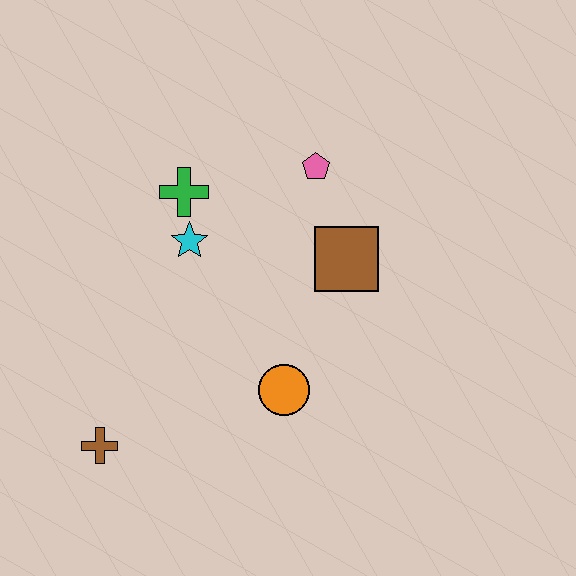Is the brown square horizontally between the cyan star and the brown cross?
No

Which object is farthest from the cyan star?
The brown cross is farthest from the cyan star.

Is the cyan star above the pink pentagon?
No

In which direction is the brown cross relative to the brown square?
The brown cross is to the left of the brown square.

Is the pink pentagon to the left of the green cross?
No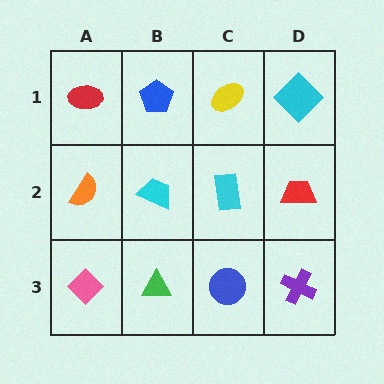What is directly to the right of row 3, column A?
A green triangle.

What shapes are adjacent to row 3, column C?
A cyan rectangle (row 2, column C), a green triangle (row 3, column B), a purple cross (row 3, column D).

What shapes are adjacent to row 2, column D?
A cyan diamond (row 1, column D), a purple cross (row 3, column D), a cyan rectangle (row 2, column C).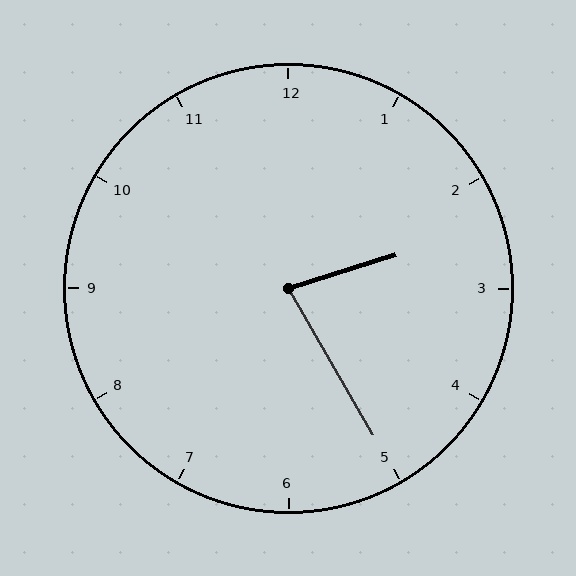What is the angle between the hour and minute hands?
Approximately 78 degrees.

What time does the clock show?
2:25.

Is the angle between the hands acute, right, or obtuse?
It is acute.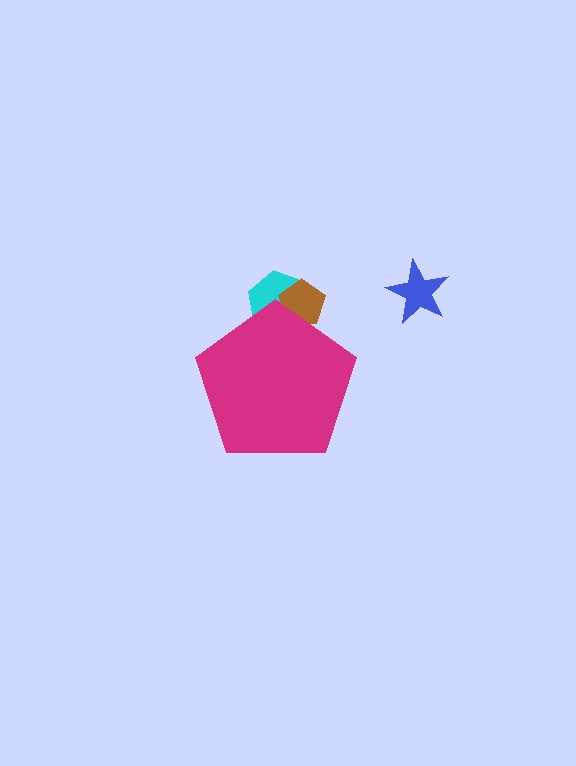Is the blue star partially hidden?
No, the blue star is fully visible.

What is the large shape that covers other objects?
A magenta pentagon.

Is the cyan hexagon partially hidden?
Yes, the cyan hexagon is partially hidden behind the magenta pentagon.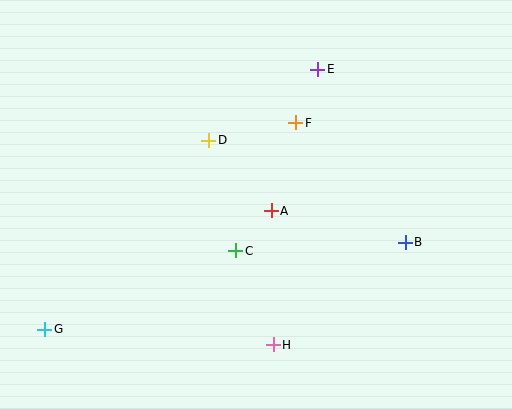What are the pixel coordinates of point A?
Point A is at (271, 211).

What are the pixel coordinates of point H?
Point H is at (273, 345).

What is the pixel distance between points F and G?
The distance between F and G is 325 pixels.